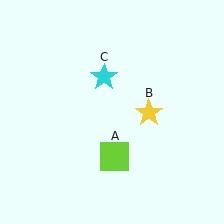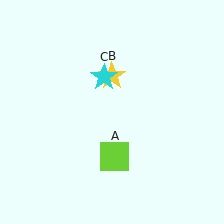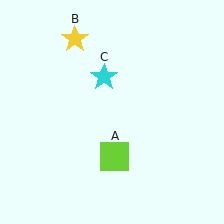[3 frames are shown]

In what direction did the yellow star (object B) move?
The yellow star (object B) moved up and to the left.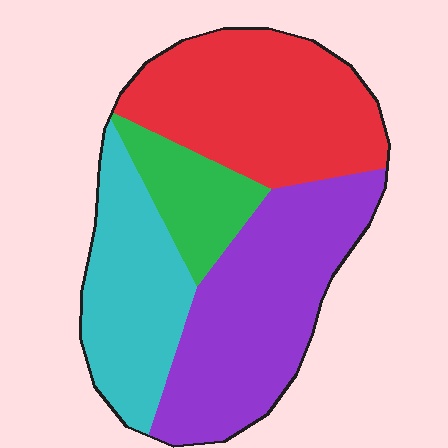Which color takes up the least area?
Green, at roughly 10%.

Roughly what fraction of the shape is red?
Red covers 32% of the shape.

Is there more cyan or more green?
Cyan.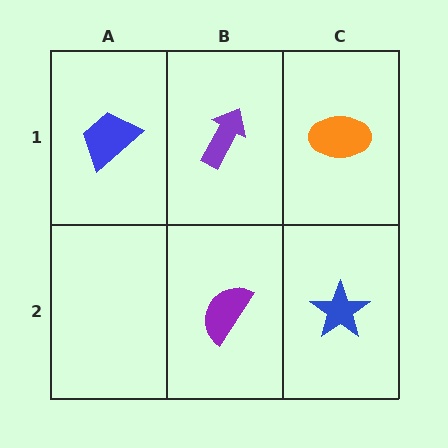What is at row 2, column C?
A blue star.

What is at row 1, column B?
A purple arrow.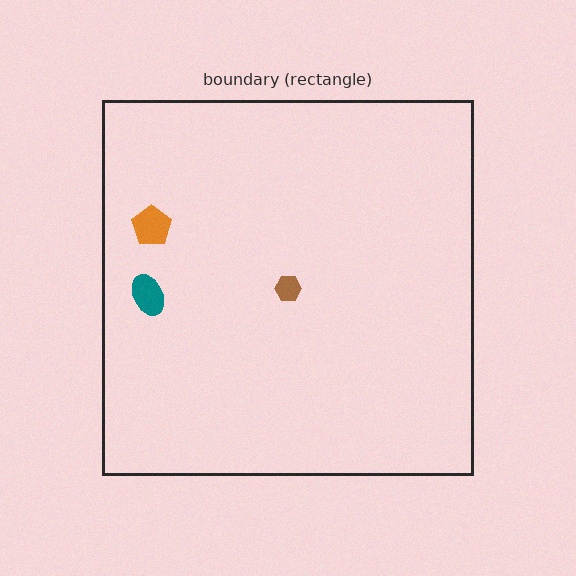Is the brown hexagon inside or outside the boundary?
Inside.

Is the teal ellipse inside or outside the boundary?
Inside.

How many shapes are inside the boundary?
3 inside, 0 outside.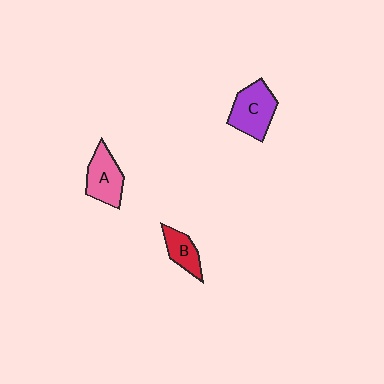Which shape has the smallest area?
Shape B (red).